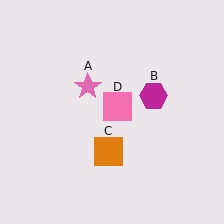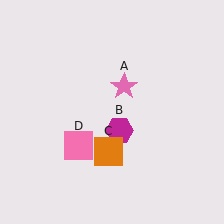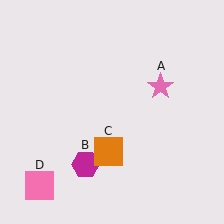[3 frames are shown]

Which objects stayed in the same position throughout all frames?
Orange square (object C) remained stationary.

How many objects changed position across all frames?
3 objects changed position: pink star (object A), magenta hexagon (object B), pink square (object D).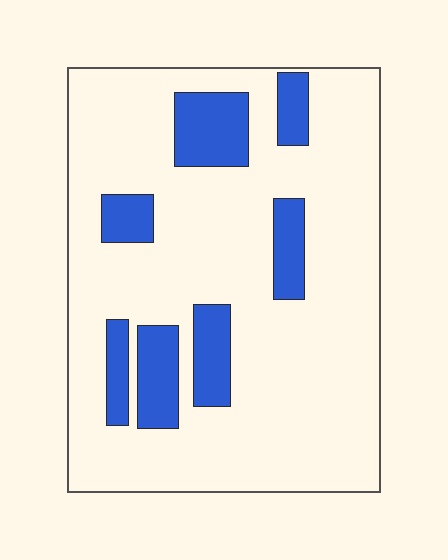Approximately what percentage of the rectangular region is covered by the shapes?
Approximately 20%.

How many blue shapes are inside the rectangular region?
7.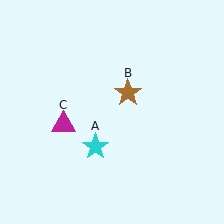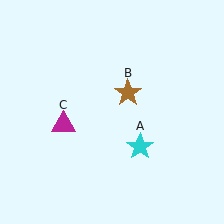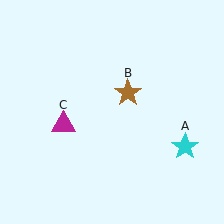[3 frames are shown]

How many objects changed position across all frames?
1 object changed position: cyan star (object A).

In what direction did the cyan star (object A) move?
The cyan star (object A) moved right.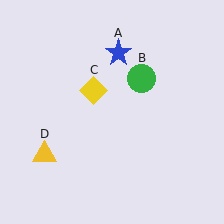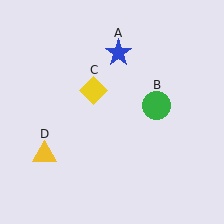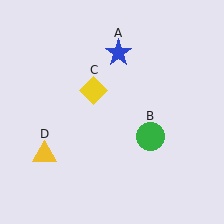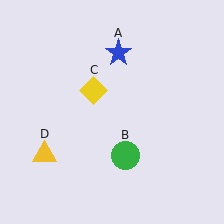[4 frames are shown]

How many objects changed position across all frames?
1 object changed position: green circle (object B).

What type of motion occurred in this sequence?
The green circle (object B) rotated clockwise around the center of the scene.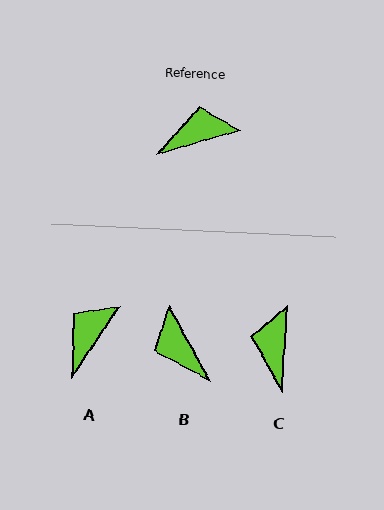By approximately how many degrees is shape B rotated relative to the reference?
Approximately 103 degrees counter-clockwise.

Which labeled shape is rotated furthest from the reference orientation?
B, about 103 degrees away.